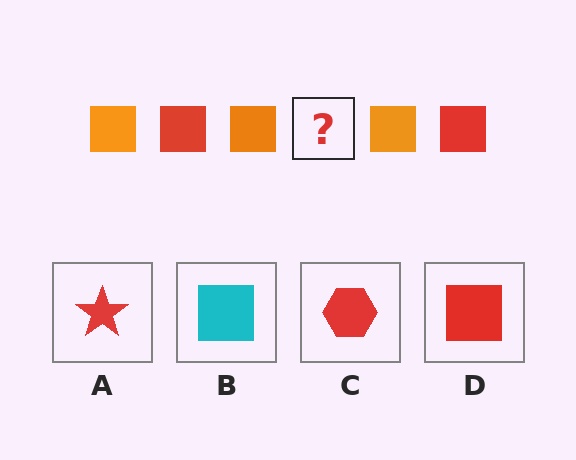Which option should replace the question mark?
Option D.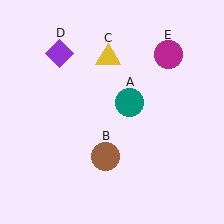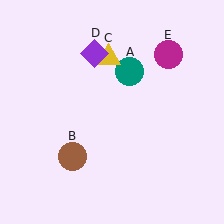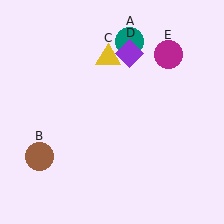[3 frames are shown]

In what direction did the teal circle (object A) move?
The teal circle (object A) moved up.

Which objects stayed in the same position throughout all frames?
Yellow triangle (object C) and magenta circle (object E) remained stationary.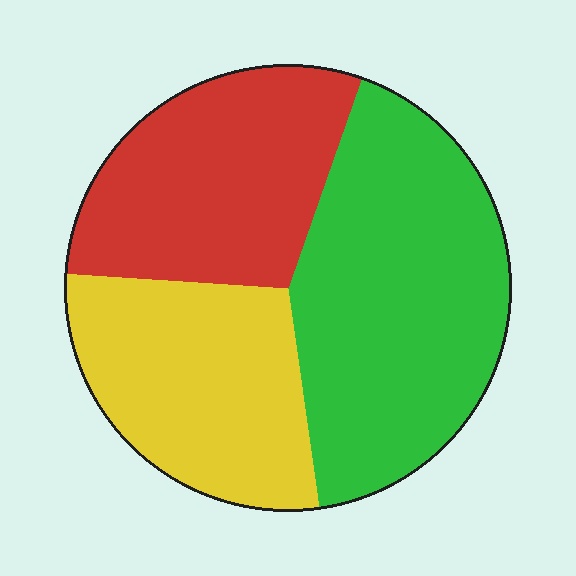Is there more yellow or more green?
Green.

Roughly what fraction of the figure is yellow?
Yellow covers 28% of the figure.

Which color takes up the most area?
Green, at roughly 40%.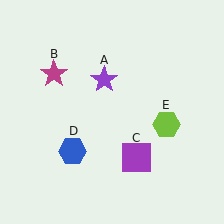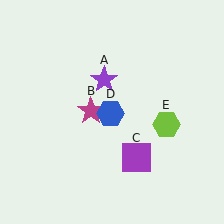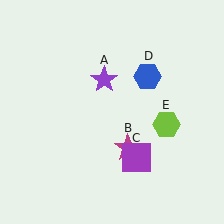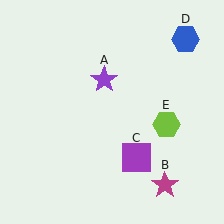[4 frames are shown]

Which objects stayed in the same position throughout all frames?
Purple star (object A) and purple square (object C) and lime hexagon (object E) remained stationary.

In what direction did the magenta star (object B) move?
The magenta star (object B) moved down and to the right.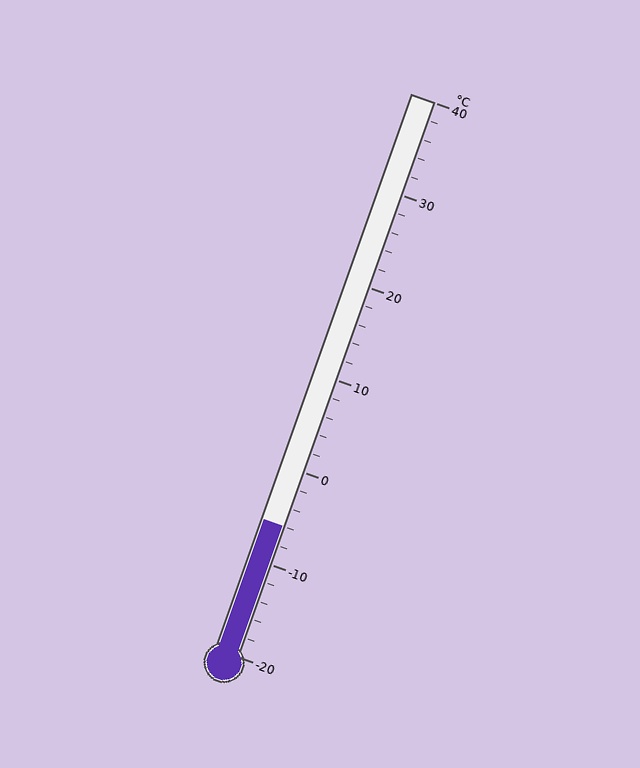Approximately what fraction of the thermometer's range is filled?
The thermometer is filled to approximately 25% of its range.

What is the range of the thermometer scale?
The thermometer scale ranges from -20°C to 40°C.